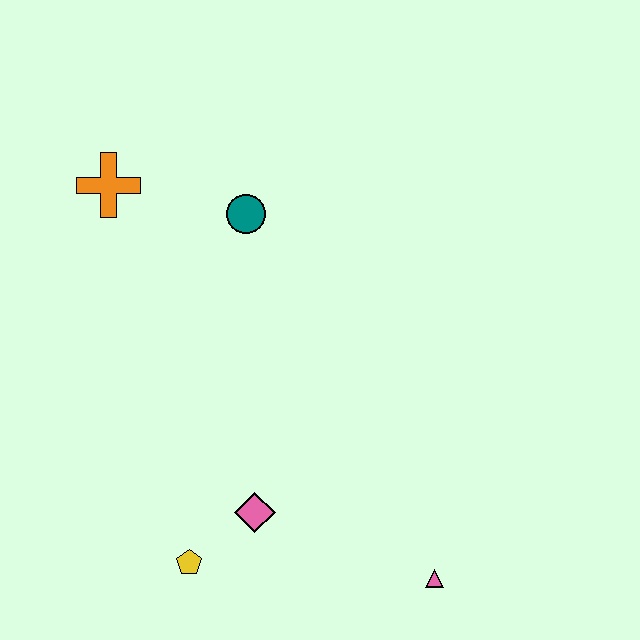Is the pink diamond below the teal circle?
Yes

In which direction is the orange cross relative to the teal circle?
The orange cross is to the left of the teal circle.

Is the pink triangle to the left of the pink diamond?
No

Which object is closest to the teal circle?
The orange cross is closest to the teal circle.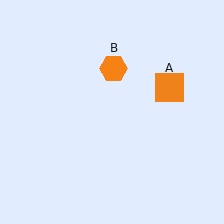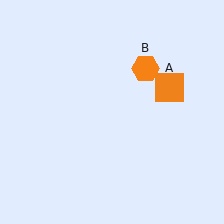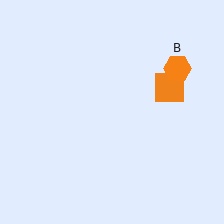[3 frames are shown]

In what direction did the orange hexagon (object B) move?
The orange hexagon (object B) moved right.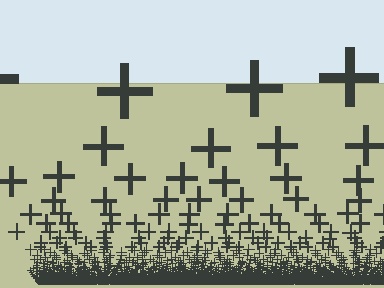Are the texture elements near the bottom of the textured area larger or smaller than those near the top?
Smaller. The gradient is inverted — elements near the bottom are smaller and denser.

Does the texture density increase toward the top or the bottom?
Density increases toward the bottom.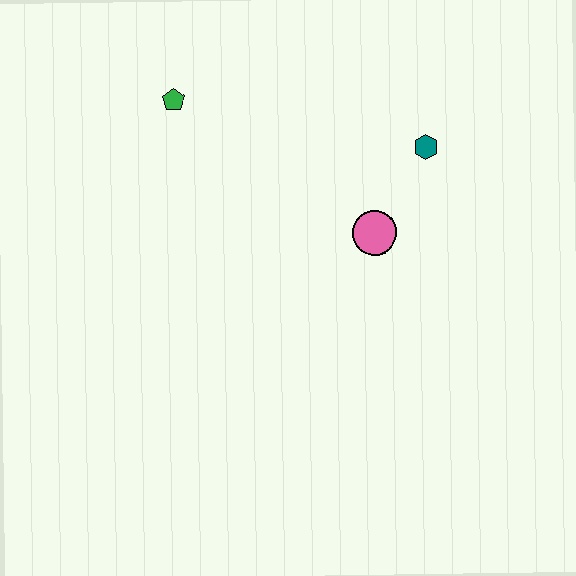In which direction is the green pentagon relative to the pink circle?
The green pentagon is to the left of the pink circle.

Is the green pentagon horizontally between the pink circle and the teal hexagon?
No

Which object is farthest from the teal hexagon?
The green pentagon is farthest from the teal hexagon.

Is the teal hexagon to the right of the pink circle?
Yes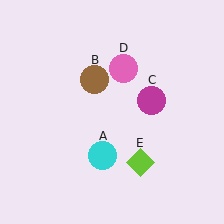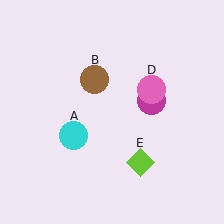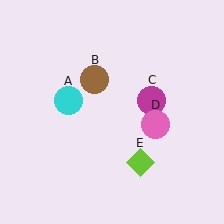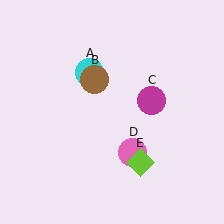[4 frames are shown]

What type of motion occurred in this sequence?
The cyan circle (object A), pink circle (object D) rotated clockwise around the center of the scene.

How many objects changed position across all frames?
2 objects changed position: cyan circle (object A), pink circle (object D).